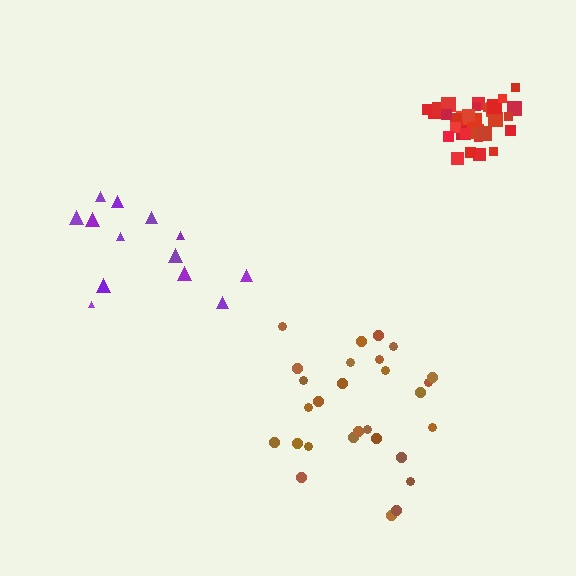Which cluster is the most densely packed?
Red.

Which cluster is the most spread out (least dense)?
Purple.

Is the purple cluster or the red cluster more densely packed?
Red.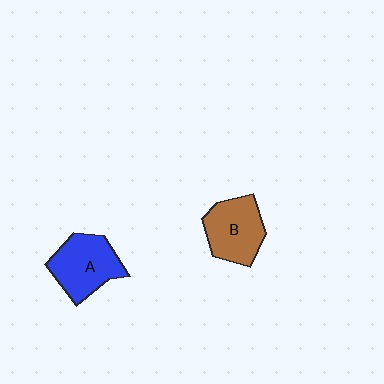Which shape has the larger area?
Shape A (blue).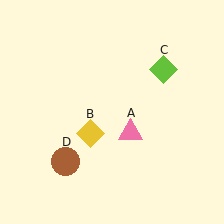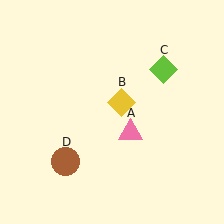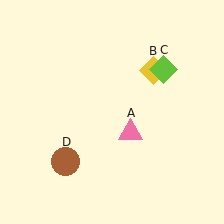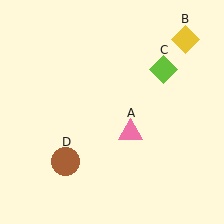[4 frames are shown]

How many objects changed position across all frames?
1 object changed position: yellow diamond (object B).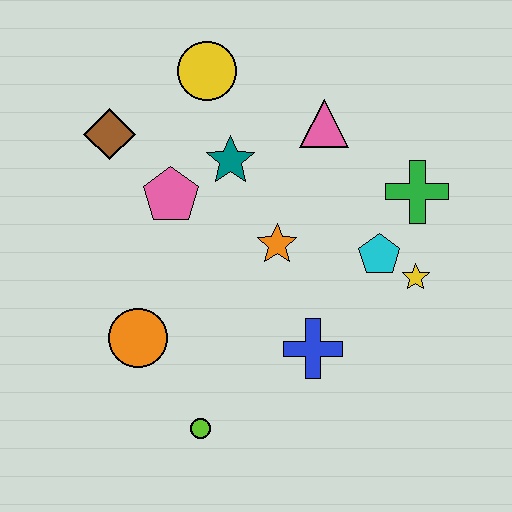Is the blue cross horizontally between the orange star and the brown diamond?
No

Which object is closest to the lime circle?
The orange circle is closest to the lime circle.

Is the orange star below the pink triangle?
Yes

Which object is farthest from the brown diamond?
The yellow star is farthest from the brown diamond.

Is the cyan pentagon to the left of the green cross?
Yes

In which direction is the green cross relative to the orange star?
The green cross is to the right of the orange star.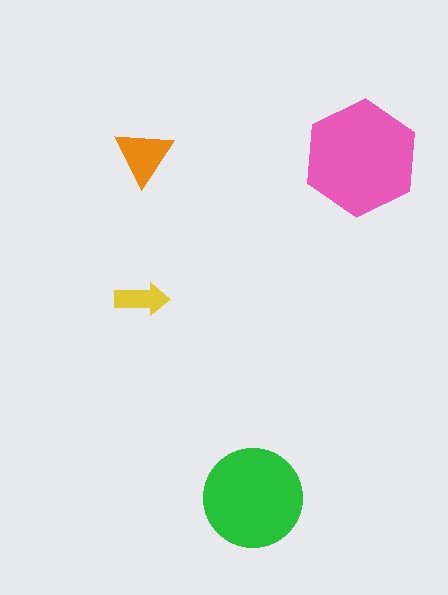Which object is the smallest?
The yellow arrow.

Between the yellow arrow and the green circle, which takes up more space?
The green circle.